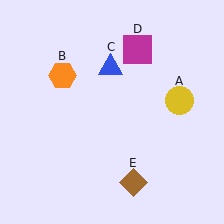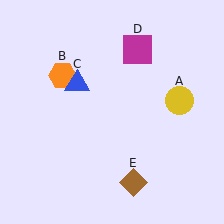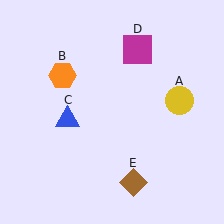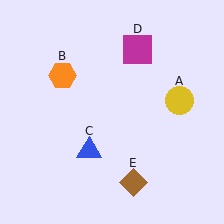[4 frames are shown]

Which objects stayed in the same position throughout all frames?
Yellow circle (object A) and orange hexagon (object B) and magenta square (object D) and brown diamond (object E) remained stationary.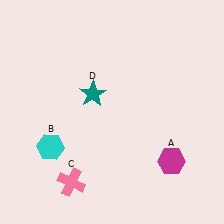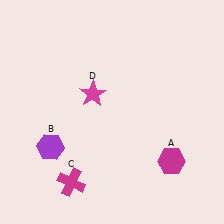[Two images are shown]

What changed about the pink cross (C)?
In Image 1, C is pink. In Image 2, it changed to magenta.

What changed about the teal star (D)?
In Image 1, D is teal. In Image 2, it changed to magenta.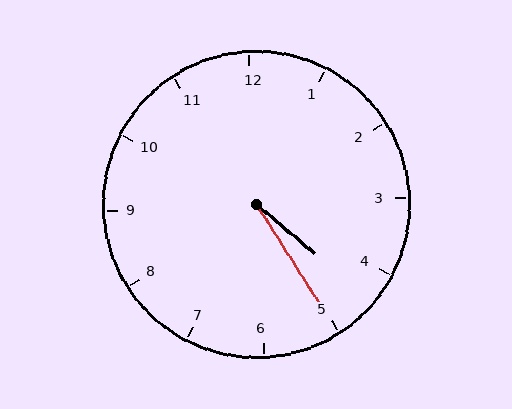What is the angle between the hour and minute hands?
Approximately 18 degrees.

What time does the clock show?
4:25.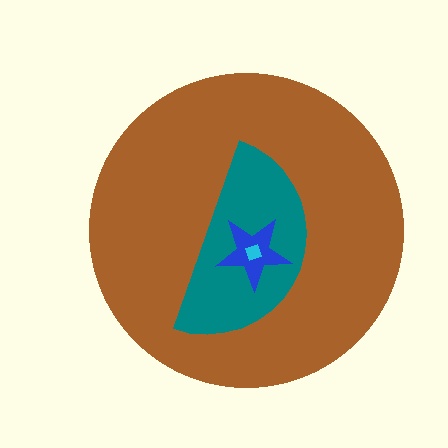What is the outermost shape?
The brown circle.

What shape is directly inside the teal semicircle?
The blue star.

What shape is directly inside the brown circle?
The teal semicircle.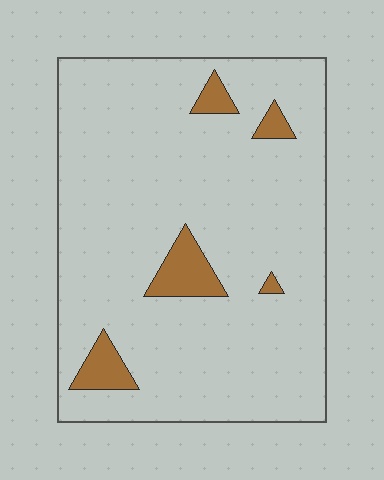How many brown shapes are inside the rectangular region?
5.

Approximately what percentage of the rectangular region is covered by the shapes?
Approximately 10%.